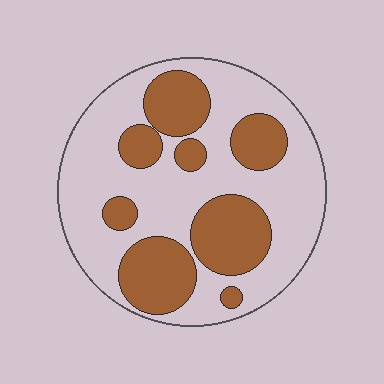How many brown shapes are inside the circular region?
8.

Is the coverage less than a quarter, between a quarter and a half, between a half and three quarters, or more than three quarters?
Between a quarter and a half.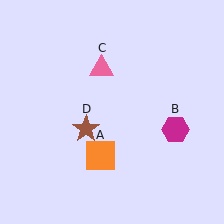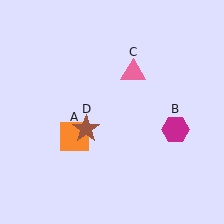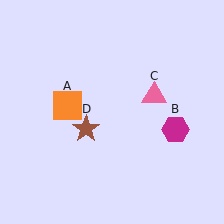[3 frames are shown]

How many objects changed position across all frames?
2 objects changed position: orange square (object A), pink triangle (object C).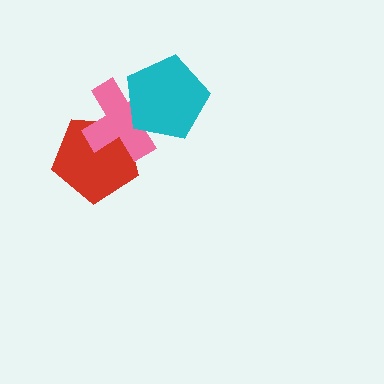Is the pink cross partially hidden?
Yes, it is partially covered by another shape.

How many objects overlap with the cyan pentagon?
1 object overlaps with the cyan pentagon.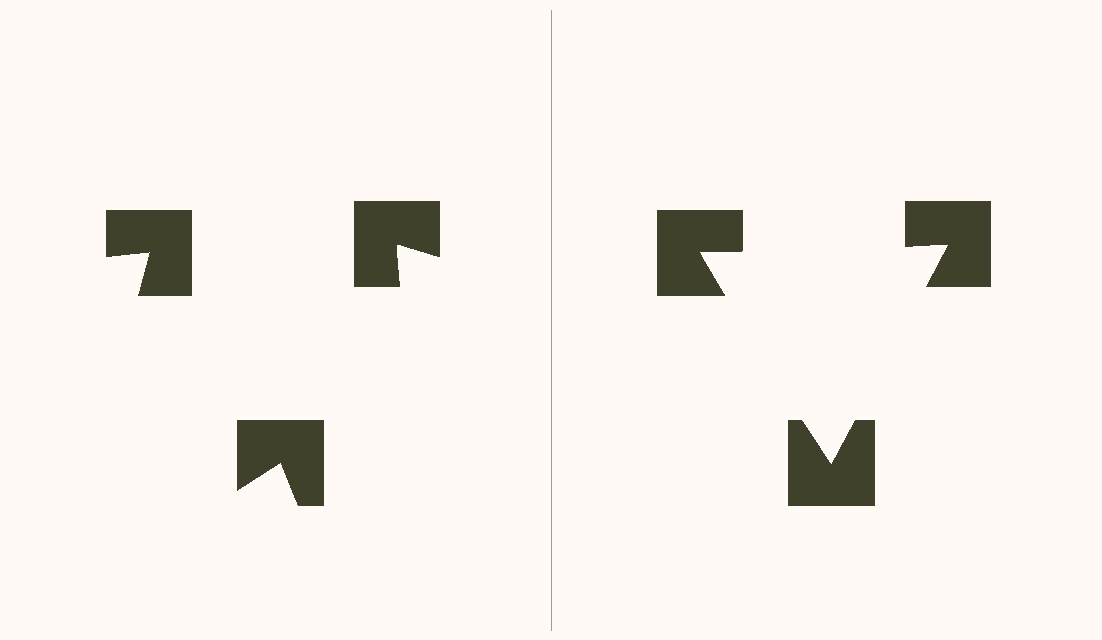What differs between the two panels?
The notched squares are positioned identically on both sides; only the wedge orientations differ. On the right they align to a triangle; on the left they are misaligned.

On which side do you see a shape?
An illusory triangle appears on the right side. On the left side the wedge cuts are rotated, so no coherent shape forms.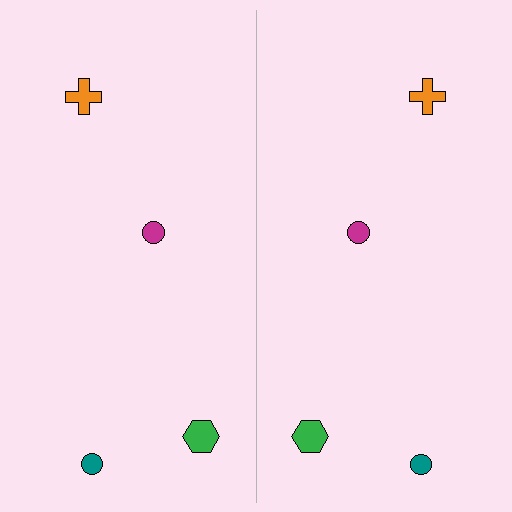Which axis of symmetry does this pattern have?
The pattern has a vertical axis of symmetry running through the center of the image.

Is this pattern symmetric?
Yes, this pattern has bilateral (reflection) symmetry.